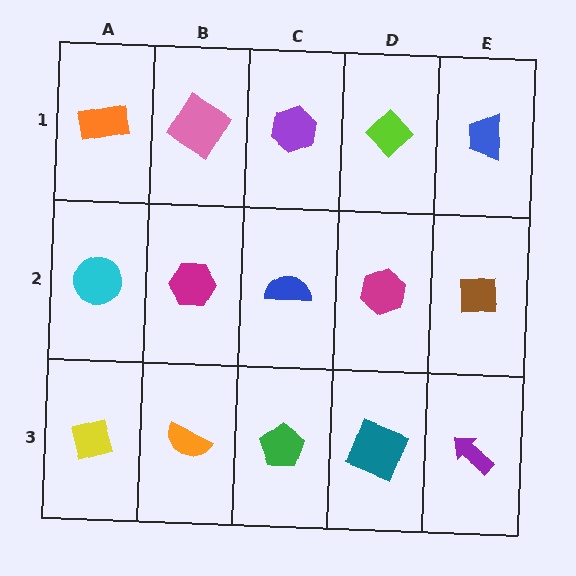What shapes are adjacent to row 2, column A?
An orange rectangle (row 1, column A), a yellow square (row 3, column A), a magenta hexagon (row 2, column B).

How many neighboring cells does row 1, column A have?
2.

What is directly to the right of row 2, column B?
A blue semicircle.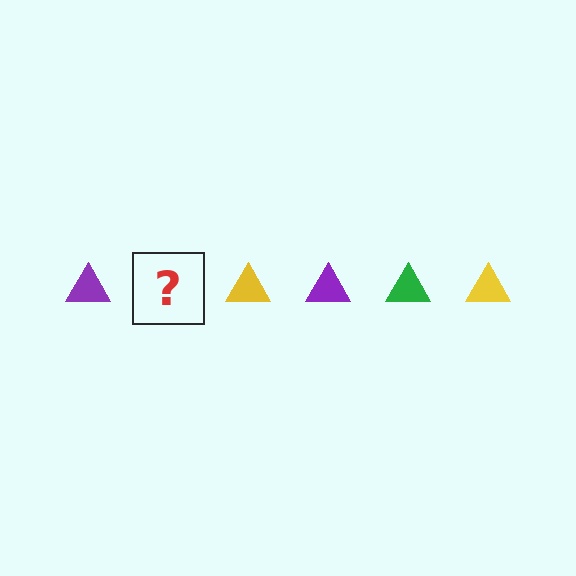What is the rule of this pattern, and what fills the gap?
The rule is that the pattern cycles through purple, green, yellow triangles. The gap should be filled with a green triangle.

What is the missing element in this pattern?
The missing element is a green triangle.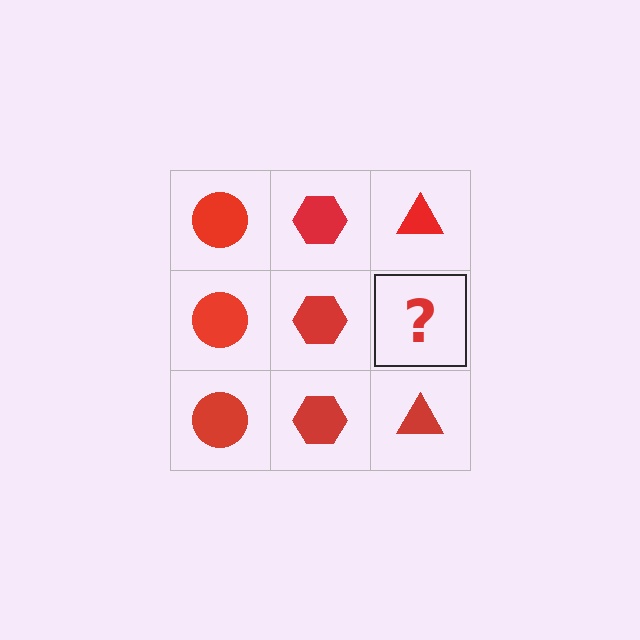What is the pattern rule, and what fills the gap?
The rule is that each column has a consistent shape. The gap should be filled with a red triangle.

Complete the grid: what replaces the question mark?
The question mark should be replaced with a red triangle.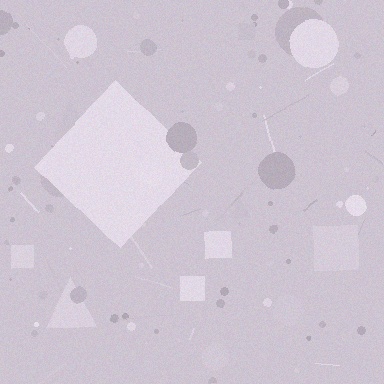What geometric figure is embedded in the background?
A diamond is embedded in the background.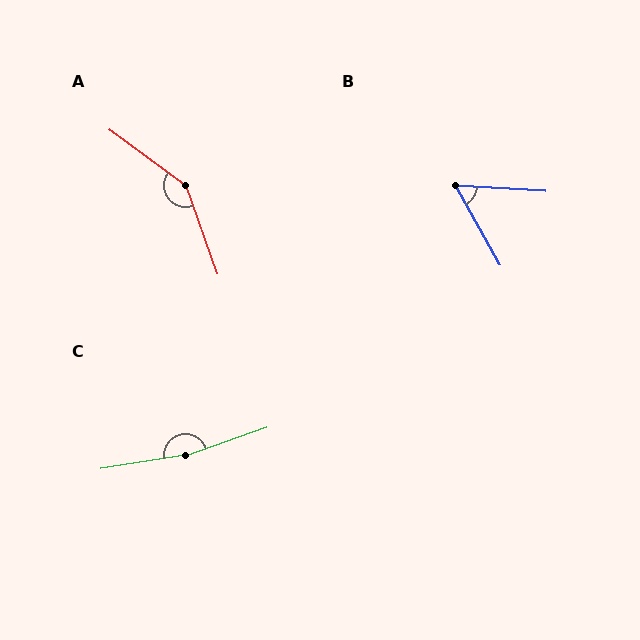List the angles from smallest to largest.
B (57°), A (146°), C (170°).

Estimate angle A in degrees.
Approximately 146 degrees.